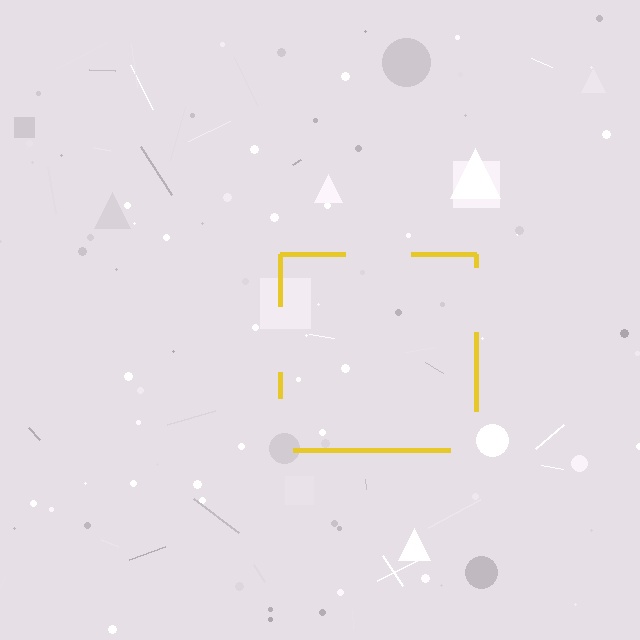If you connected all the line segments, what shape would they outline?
They would outline a square.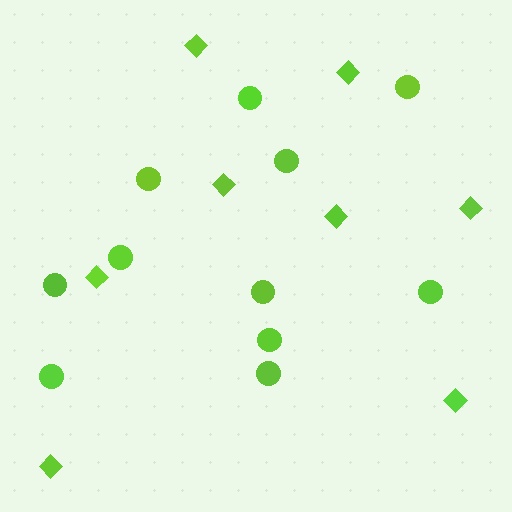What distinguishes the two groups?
There are 2 groups: one group of diamonds (8) and one group of circles (11).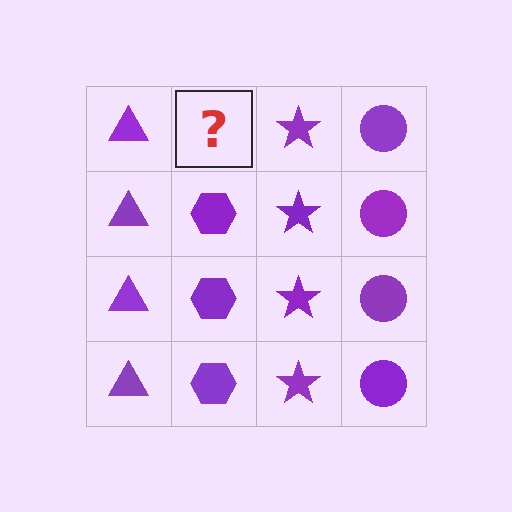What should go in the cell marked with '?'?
The missing cell should contain a purple hexagon.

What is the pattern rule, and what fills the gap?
The rule is that each column has a consistent shape. The gap should be filled with a purple hexagon.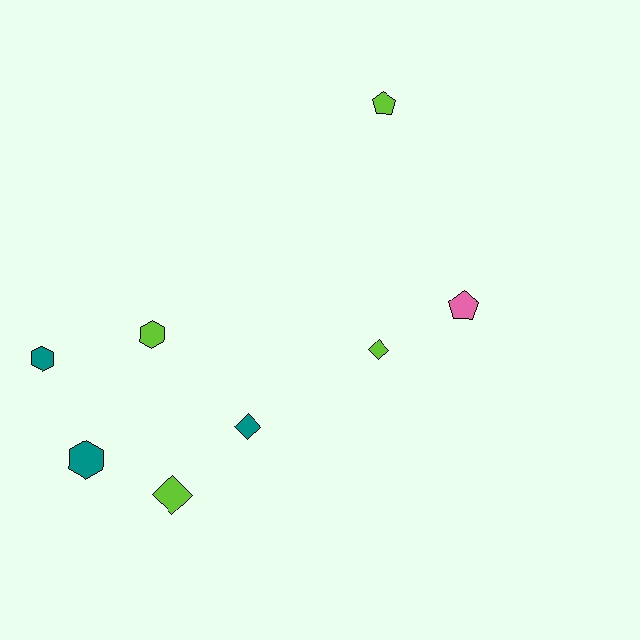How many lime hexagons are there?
There is 1 lime hexagon.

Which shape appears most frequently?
Hexagon, with 3 objects.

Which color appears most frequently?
Lime, with 4 objects.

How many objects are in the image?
There are 8 objects.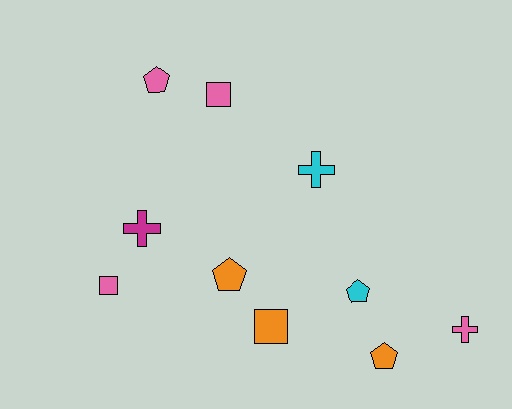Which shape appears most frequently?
Pentagon, with 4 objects.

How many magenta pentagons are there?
There are no magenta pentagons.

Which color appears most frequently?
Pink, with 4 objects.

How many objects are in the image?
There are 10 objects.